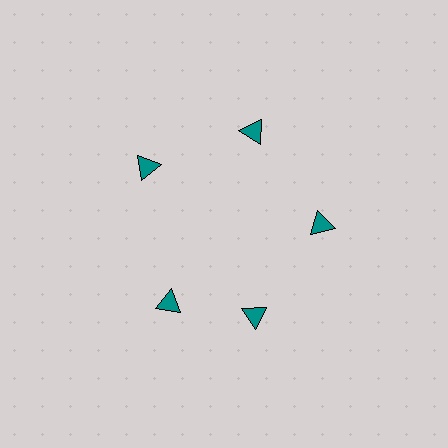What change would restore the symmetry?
The symmetry would be restored by rotating it back into even spacing with its neighbors so that all 5 triangles sit at equal angles and equal distance from the center.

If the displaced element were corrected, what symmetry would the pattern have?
It would have 5-fold rotational symmetry — the pattern would map onto itself every 72 degrees.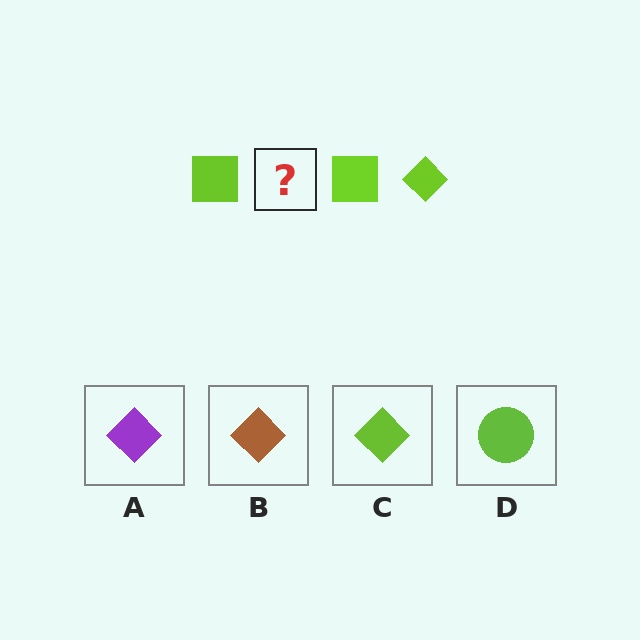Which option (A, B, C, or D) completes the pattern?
C.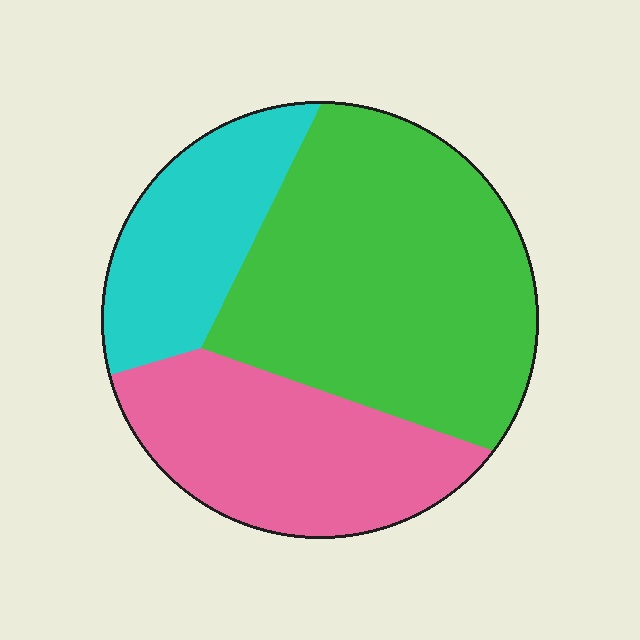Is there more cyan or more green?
Green.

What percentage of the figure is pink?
Pink covers 29% of the figure.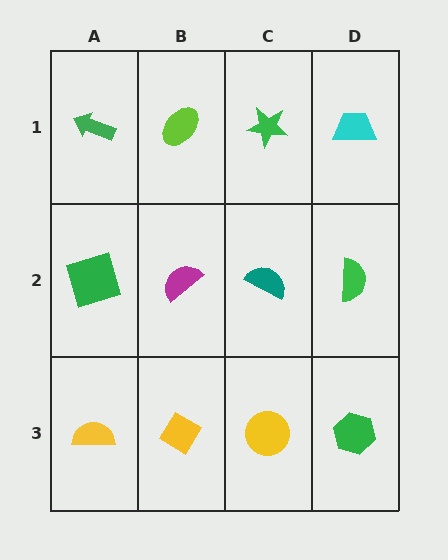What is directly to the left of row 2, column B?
A green square.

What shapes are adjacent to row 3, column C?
A teal semicircle (row 2, column C), a yellow diamond (row 3, column B), a green hexagon (row 3, column D).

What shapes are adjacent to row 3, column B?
A magenta semicircle (row 2, column B), a yellow semicircle (row 3, column A), a yellow circle (row 3, column C).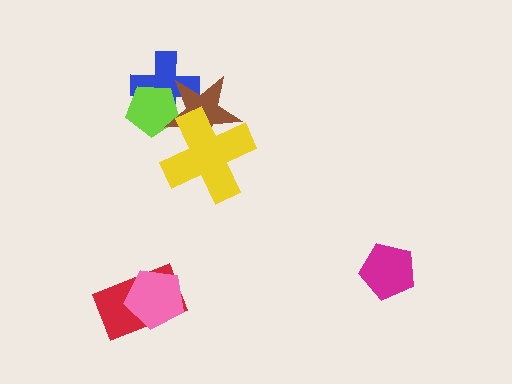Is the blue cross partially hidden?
Yes, it is partially covered by another shape.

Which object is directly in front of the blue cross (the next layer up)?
The lime pentagon is directly in front of the blue cross.